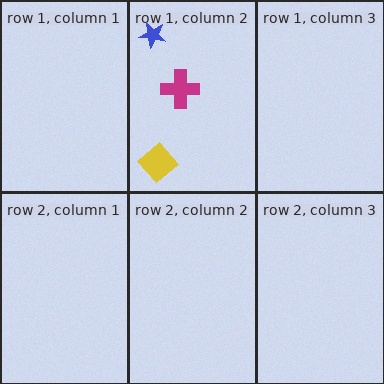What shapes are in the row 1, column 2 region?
The magenta cross, the blue star, the yellow diamond.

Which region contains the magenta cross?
The row 1, column 2 region.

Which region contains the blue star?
The row 1, column 2 region.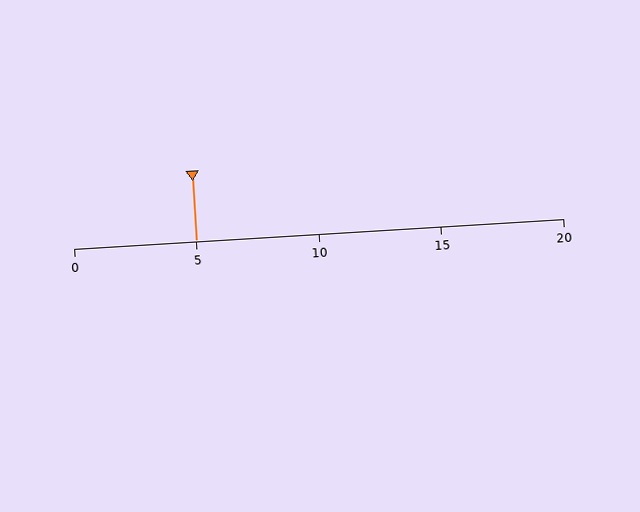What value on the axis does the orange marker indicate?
The marker indicates approximately 5.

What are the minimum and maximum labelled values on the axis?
The axis runs from 0 to 20.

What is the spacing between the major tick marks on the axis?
The major ticks are spaced 5 apart.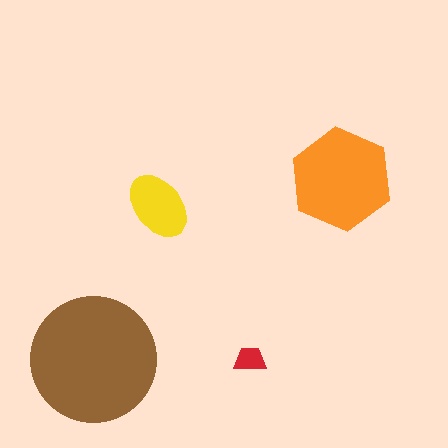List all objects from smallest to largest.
The red trapezoid, the yellow ellipse, the orange hexagon, the brown circle.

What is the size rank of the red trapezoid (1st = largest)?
4th.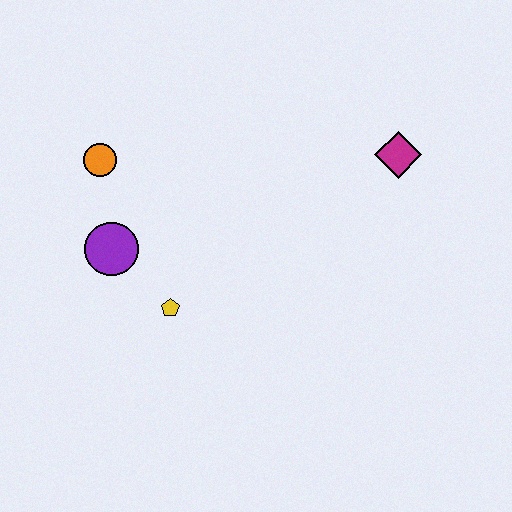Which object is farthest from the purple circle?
The magenta diamond is farthest from the purple circle.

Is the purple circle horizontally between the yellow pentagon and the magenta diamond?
No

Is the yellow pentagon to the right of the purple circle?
Yes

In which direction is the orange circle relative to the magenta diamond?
The orange circle is to the left of the magenta diamond.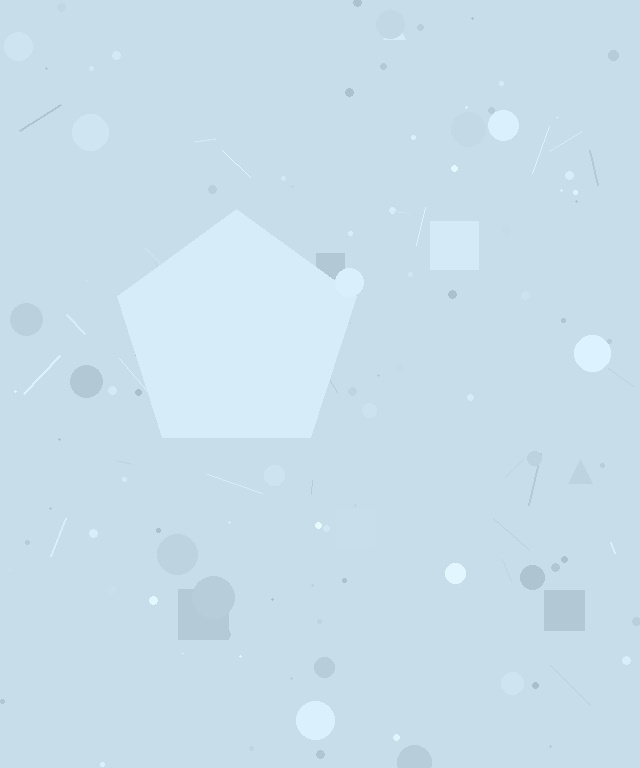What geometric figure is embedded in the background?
A pentagon is embedded in the background.